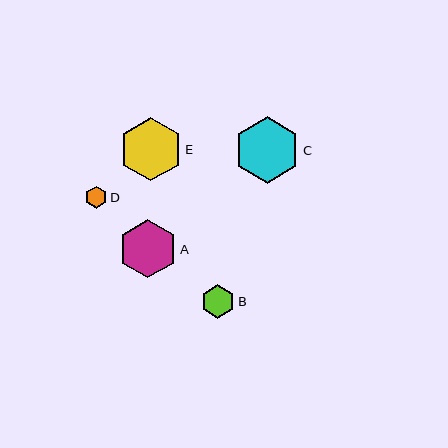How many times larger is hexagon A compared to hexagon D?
Hexagon A is approximately 2.6 times the size of hexagon D.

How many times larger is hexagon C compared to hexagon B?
Hexagon C is approximately 2.0 times the size of hexagon B.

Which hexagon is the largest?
Hexagon C is the largest with a size of approximately 66 pixels.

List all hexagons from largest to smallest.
From largest to smallest: C, E, A, B, D.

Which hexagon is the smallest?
Hexagon D is the smallest with a size of approximately 22 pixels.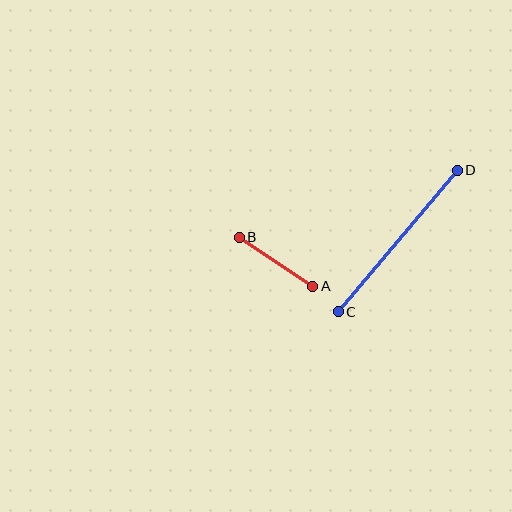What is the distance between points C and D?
The distance is approximately 185 pixels.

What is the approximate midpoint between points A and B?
The midpoint is at approximately (276, 262) pixels.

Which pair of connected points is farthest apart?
Points C and D are farthest apart.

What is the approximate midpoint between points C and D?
The midpoint is at approximately (398, 241) pixels.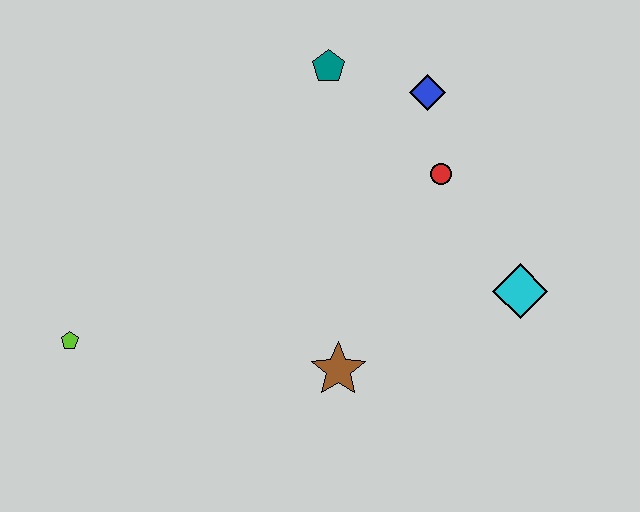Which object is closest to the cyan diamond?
The red circle is closest to the cyan diamond.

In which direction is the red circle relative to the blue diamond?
The red circle is below the blue diamond.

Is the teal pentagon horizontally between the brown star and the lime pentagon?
Yes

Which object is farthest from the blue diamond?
The lime pentagon is farthest from the blue diamond.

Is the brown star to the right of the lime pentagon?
Yes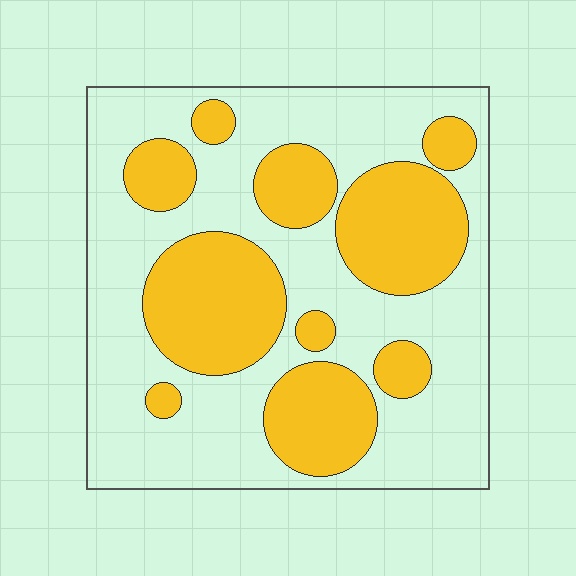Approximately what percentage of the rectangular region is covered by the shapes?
Approximately 35%.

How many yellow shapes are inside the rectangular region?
10.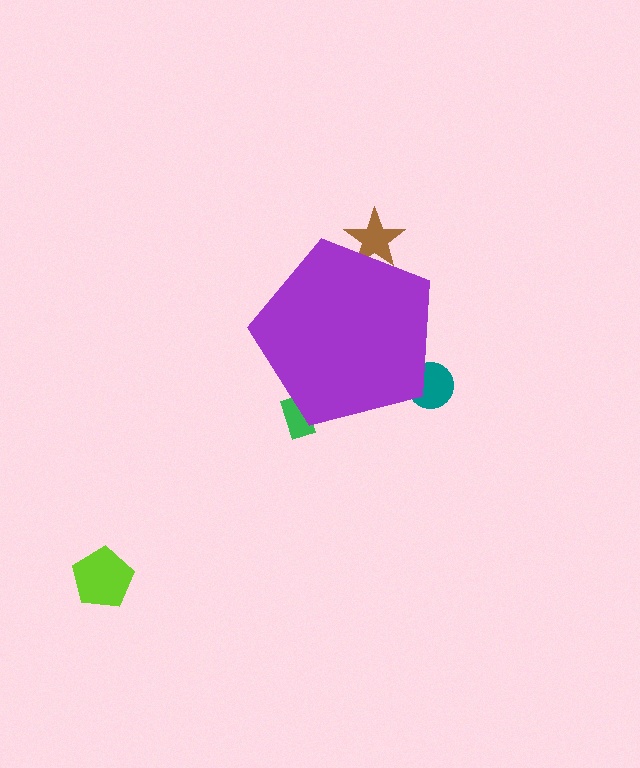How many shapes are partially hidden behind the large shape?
3 shapes are partially hidden.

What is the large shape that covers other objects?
A purple pentagon.